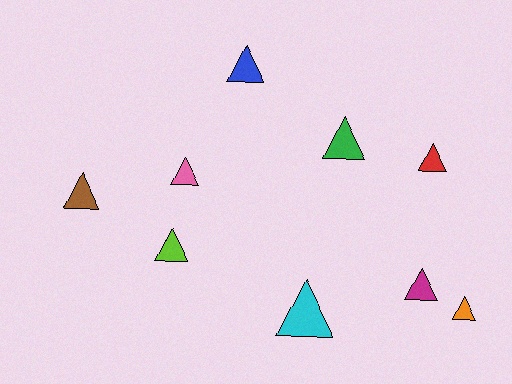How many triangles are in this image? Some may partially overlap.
There are 9 triangles.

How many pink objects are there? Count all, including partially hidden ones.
There is 1 pink object.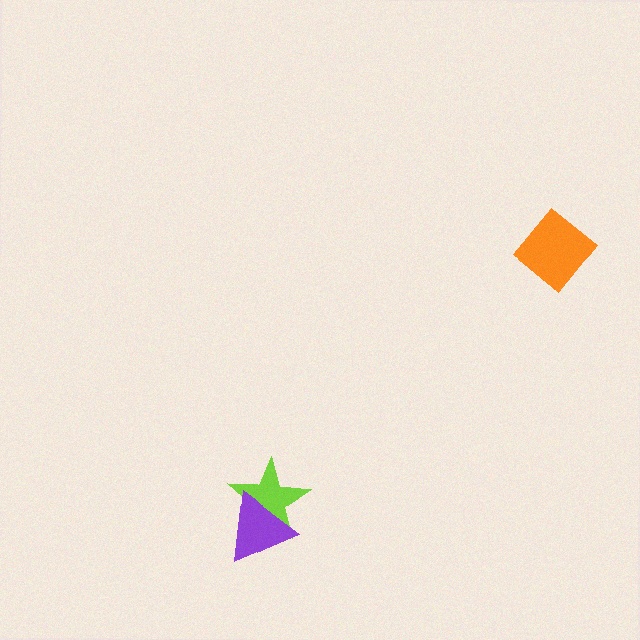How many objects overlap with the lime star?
1 object overlaps with the lime star.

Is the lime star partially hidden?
Yes, it is partially covered by another shape.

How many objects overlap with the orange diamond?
0 objects overlap with the orange diamond.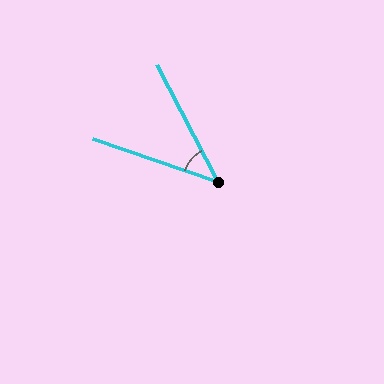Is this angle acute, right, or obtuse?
It is acute.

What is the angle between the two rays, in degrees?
Approximately 44 degrees.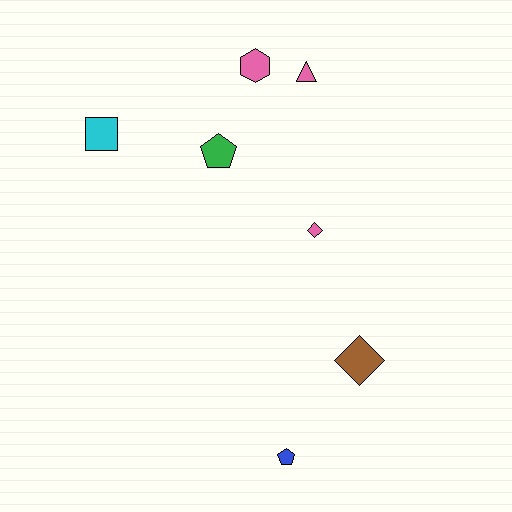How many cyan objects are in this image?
There is 1 cyan object.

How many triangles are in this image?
There is 1 triangle.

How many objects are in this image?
There are 7 objects.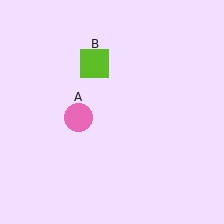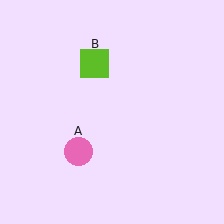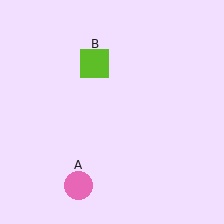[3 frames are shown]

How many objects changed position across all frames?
1 object changed position: pink circle (object A).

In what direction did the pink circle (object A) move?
The pink circle (object A) moved down.